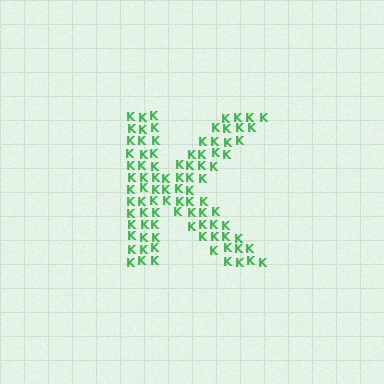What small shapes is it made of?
It is made of small letter K's.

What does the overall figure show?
The overall figure shows the letter K.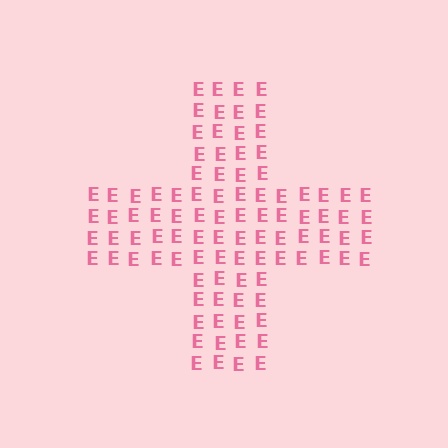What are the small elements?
The small elements are letter E's.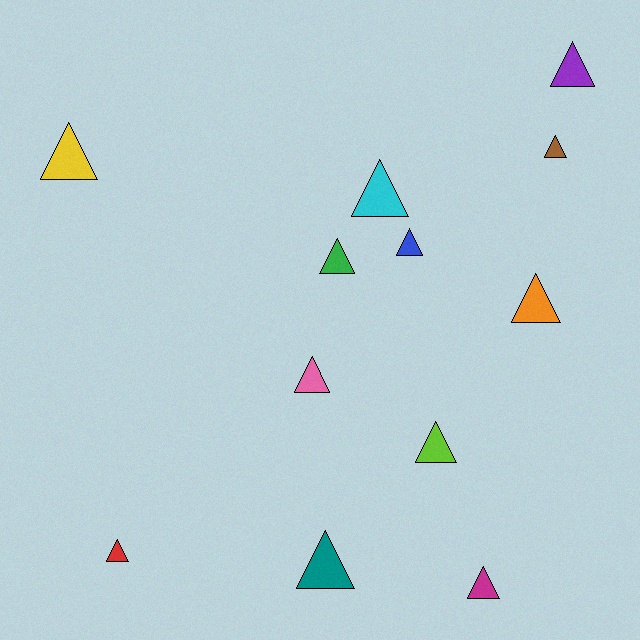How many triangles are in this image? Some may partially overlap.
There are 12 triangles.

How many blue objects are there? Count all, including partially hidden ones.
There is 1 blue object.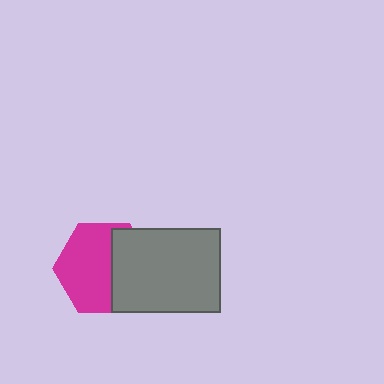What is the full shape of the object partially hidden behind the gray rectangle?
The partially hidden object is a magenta hexagon.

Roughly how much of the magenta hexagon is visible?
About half of it is visible (roughly 61%).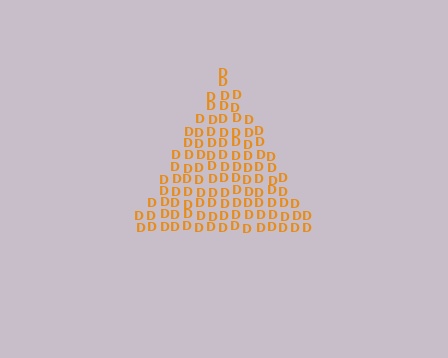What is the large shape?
The large shape is a triangle.